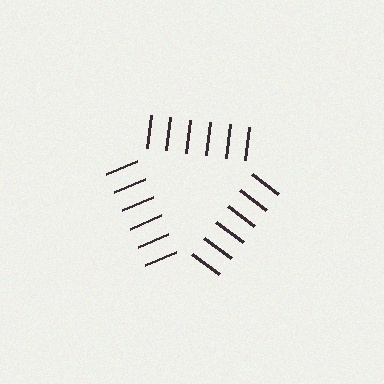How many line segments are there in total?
18 — 6 along each of the 3 edges.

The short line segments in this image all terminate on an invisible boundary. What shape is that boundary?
An illusory triangle — the line segments terminate on its edges but no continuous stroke is drawn.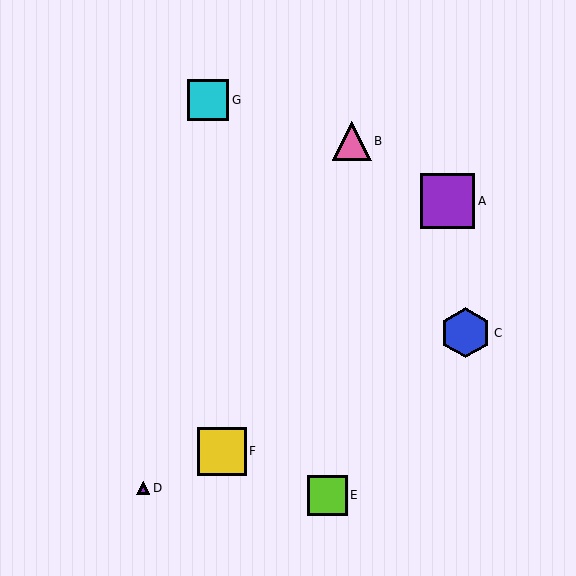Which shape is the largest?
The purple square (labeled A) is the largest.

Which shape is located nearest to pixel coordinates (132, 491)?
The purple triangle (labeled D) at (143, 488) is nearest to that location.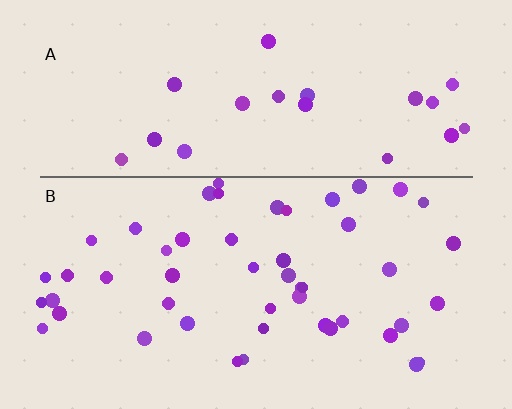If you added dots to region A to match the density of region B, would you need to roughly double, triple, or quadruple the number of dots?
Approximately double.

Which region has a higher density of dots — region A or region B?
B (the bottom).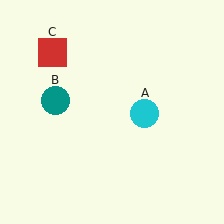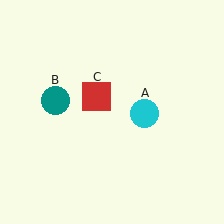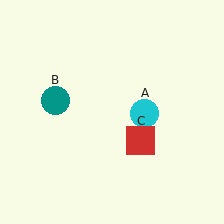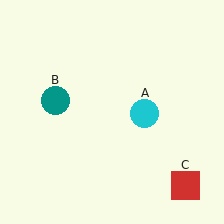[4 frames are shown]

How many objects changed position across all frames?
1 object changed position: red square (object C).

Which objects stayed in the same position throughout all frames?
Cyan circle (object A) and teal circle (object B) remained stationary.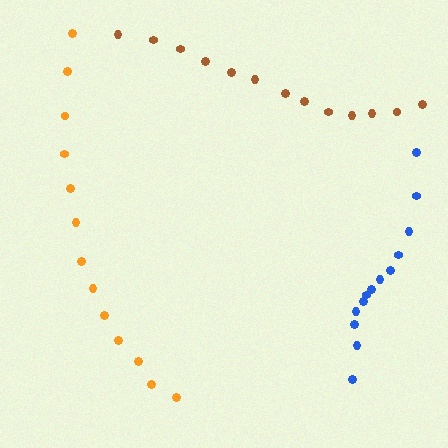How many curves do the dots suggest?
There are 3 distinct paths.